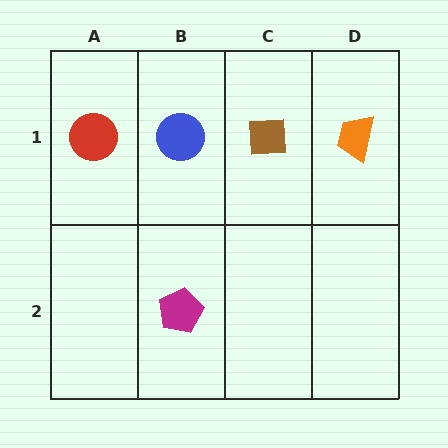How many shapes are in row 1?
4 shapes.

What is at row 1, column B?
A blue circle.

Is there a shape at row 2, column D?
No, that cell is empty.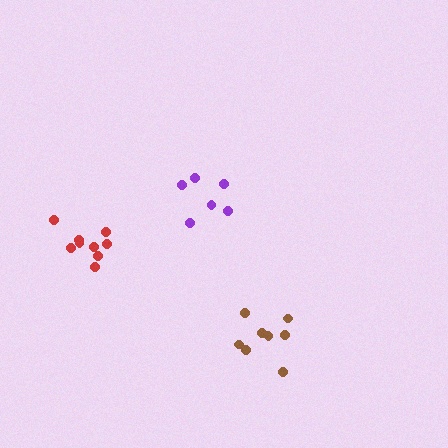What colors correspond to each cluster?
The clusters are colored: purple, red, brown.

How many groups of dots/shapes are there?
There are 3 groups.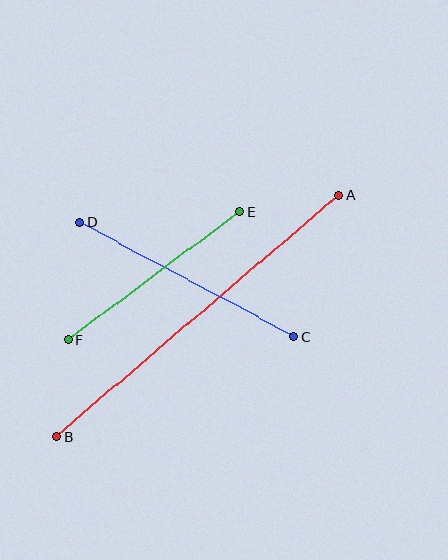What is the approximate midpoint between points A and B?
The midpoint is at approximately (198, 316) pixels.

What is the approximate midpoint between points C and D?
The midpoint is at approximately (187, 279) pixels.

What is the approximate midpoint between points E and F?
The midpoint is at approximately (154, 276) pixels.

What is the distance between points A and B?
The distance is approximately 372 pixels.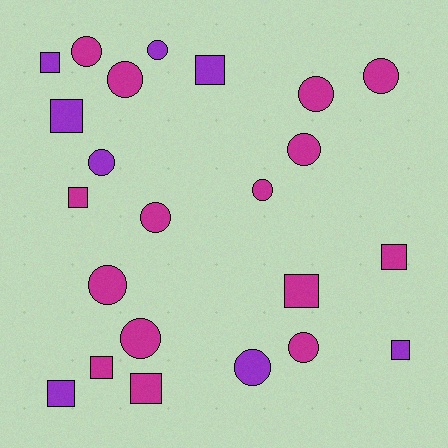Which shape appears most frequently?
Circle, with 13 objects.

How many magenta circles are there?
There are 10 magenta circles.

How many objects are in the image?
There are 23 objects.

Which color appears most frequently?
Magenta, with 15 objects.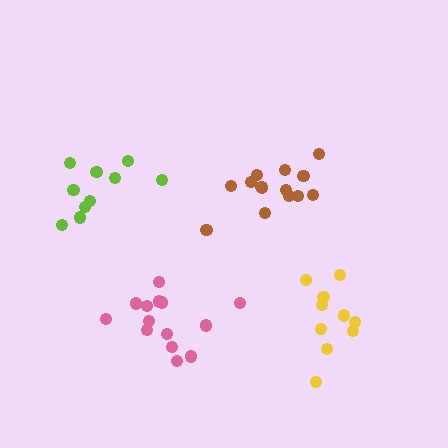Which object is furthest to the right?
The yellow cluster is rightmost.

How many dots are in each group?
Group 1: 10 dots, Group 2: 14 dots, Group 3: 14 dots, Group 4: 10 dots (48 total).